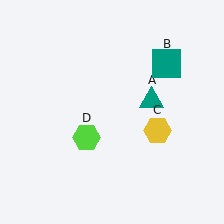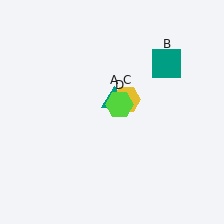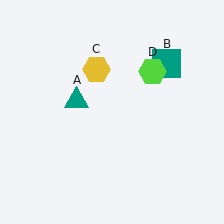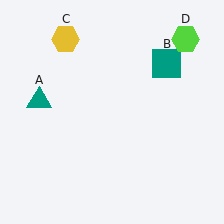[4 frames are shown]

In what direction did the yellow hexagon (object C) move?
The yellow hexagon (object C) moved up and to the left.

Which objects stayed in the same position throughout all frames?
Teal square (object B) remained stationary.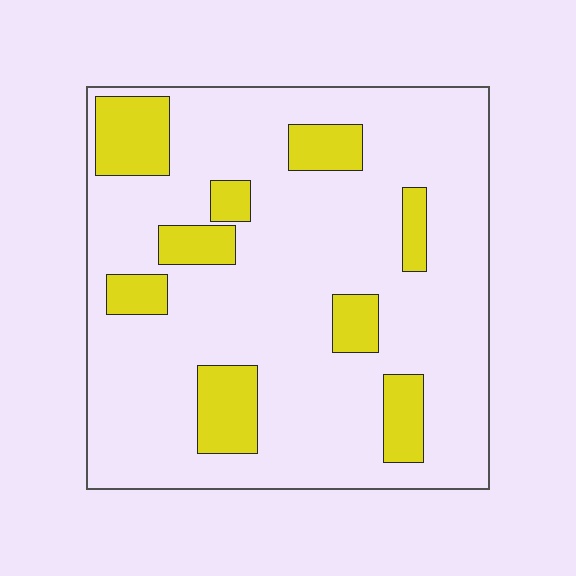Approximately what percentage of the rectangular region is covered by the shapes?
Approximately 20%.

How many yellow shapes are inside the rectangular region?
9.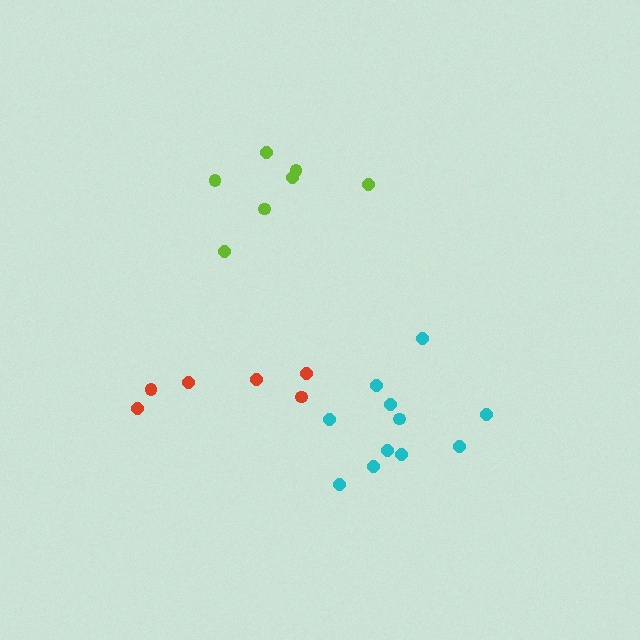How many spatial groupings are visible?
There are 3 spatial groupings.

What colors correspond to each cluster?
The clusters are colored: lime, cyan, red.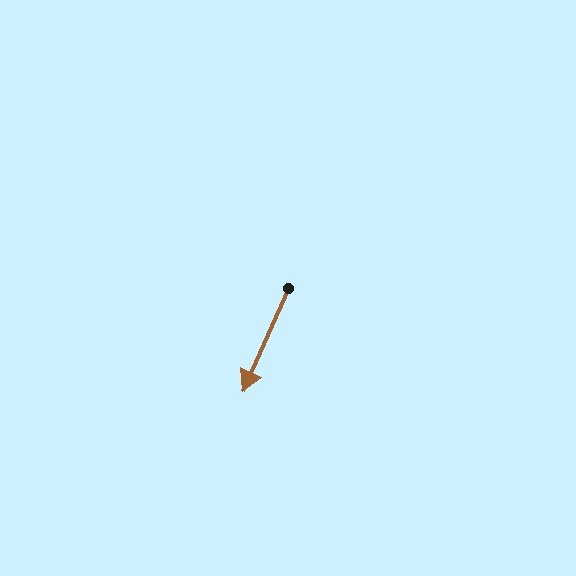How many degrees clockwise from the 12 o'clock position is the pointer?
Approximately 204 degrees.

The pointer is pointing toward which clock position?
Roughly 7 o'clock.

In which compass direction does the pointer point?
Southwest.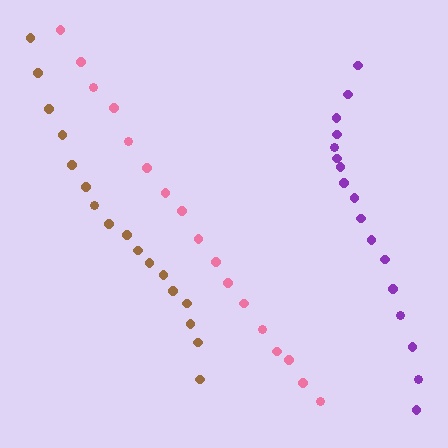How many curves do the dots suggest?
There are 3 distinct paths.